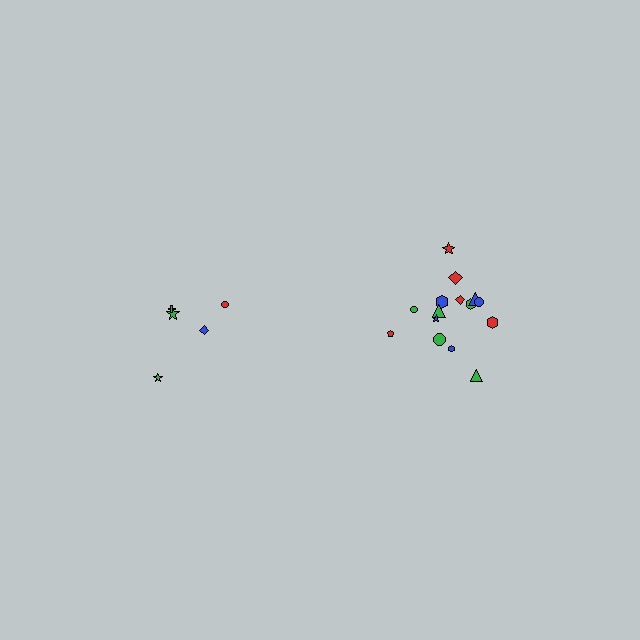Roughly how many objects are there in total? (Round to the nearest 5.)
Roughly 20 objects in total.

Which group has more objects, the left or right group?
The right group.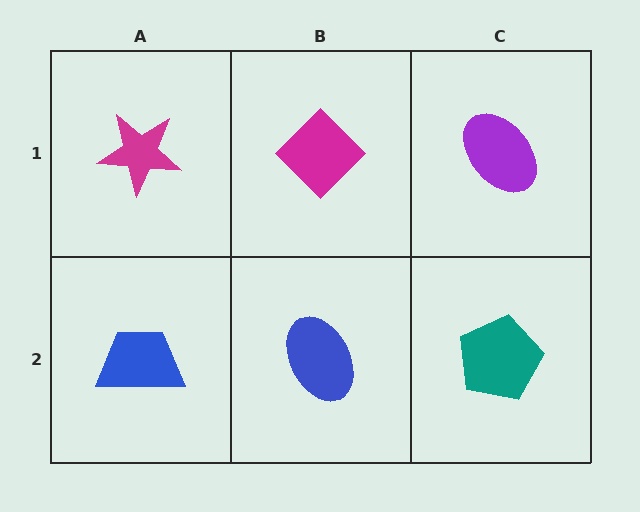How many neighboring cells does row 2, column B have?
3.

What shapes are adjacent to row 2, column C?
A purple ellipse (row 1, column C), a blue ellipse (row 2, column B).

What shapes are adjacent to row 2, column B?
A magenta diamond (row 1, column B), a blue trapezoid (row 2, column A), a teal pentagon (row 2, column C).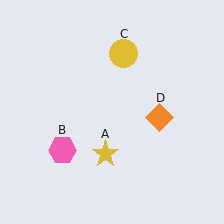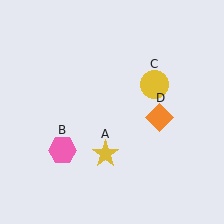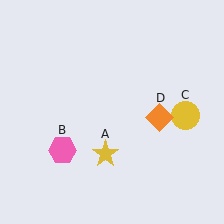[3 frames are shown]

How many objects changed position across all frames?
1 object changed position: yellow circle (object C).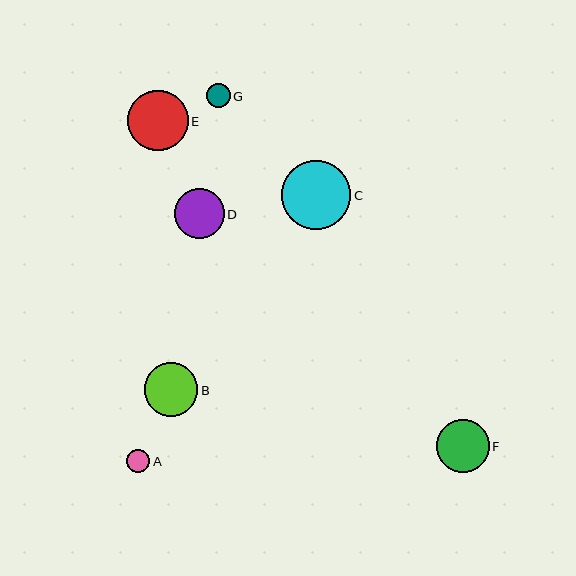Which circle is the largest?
Circle C is the largest with a size of approximately 69 pixels.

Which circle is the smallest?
Circle A is the smallest with a size of approximately 23 pixels.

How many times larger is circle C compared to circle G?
Circle C is approximately 2.9 times the size of circle G.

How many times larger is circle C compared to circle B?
Circle C is approximately 1.3 times the size of circle B.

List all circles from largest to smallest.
From largest to smallest: C, E, B, F, D, G, A.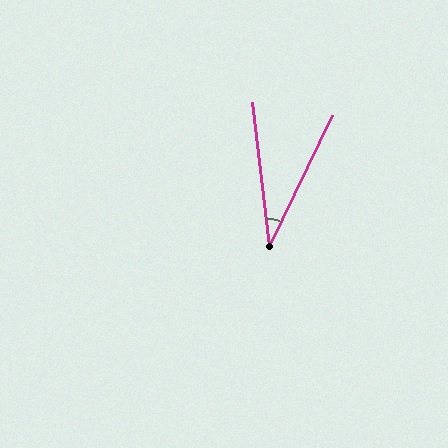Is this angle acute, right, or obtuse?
It is acute.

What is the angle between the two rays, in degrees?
Approximately 32 degrees.